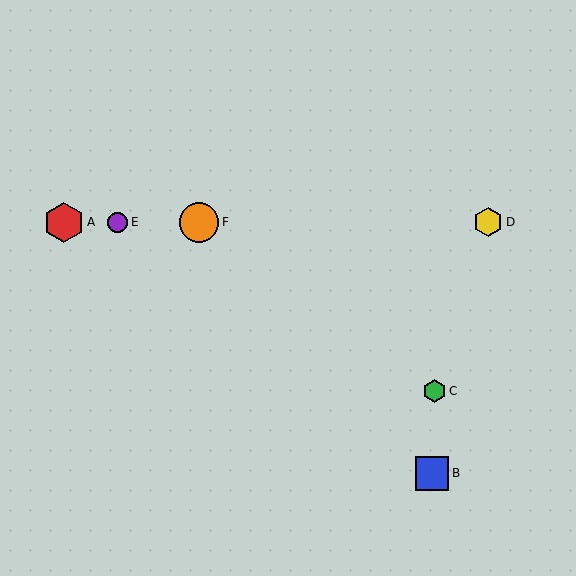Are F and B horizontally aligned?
No, F is at y≈222 and B is at y≈473.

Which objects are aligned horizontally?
Objects A, D, E, F are aligned horizontally.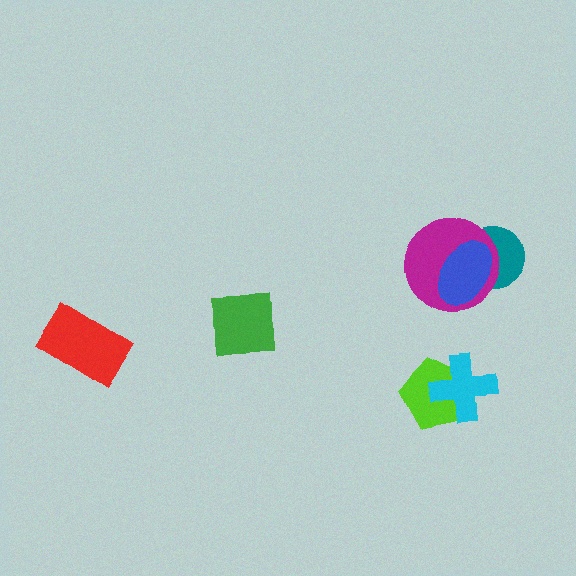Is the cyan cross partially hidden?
No, no other shape covers it.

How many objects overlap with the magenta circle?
2 objects overlap with the magenta circle.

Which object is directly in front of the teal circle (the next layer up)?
The magenta circle is directly in front of the teal circle.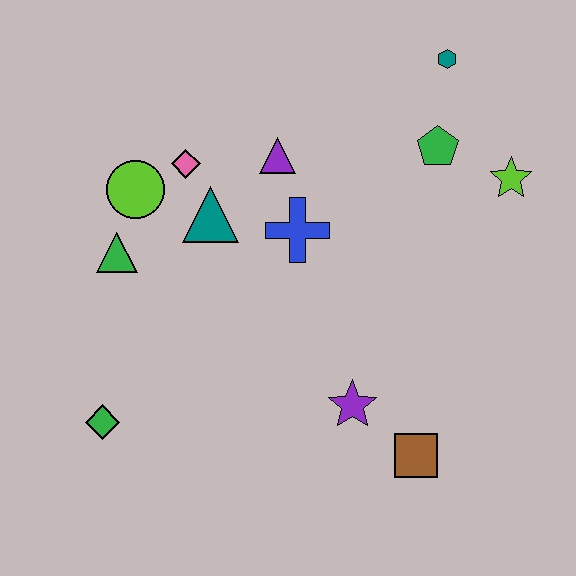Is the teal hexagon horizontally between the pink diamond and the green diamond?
No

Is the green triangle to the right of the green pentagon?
No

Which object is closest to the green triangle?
The lime circle is closest to the green triangle.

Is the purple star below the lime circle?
Yes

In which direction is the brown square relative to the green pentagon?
The brown square is below the green pentagon.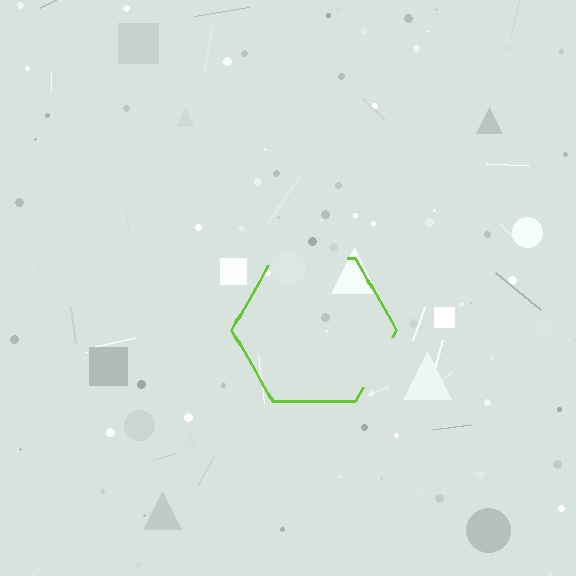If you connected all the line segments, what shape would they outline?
They would outline a hexagon.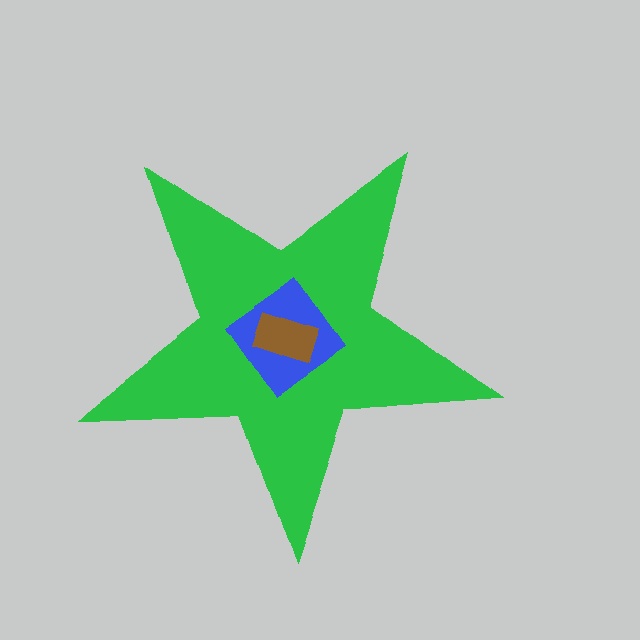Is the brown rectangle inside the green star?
Yes.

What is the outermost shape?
The green star.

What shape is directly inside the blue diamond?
The brown rectangle.